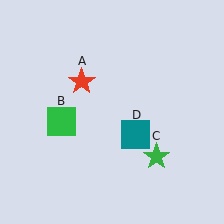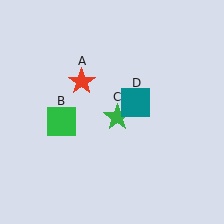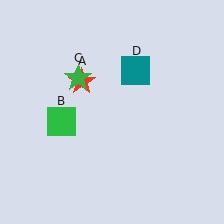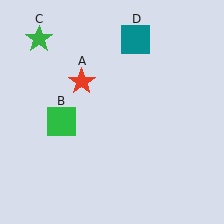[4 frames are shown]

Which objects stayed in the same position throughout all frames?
Red star (object A) and green square (object B) remained stationary.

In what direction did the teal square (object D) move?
The teal square (object D) moved up.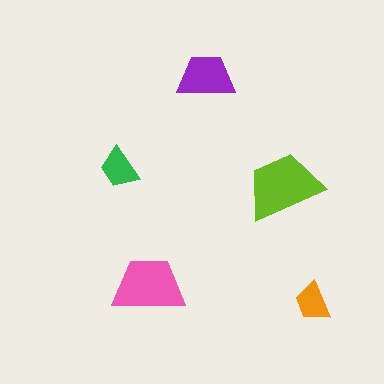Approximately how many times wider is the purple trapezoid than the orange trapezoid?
About 1.5 times wider.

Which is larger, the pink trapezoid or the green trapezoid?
The pink one.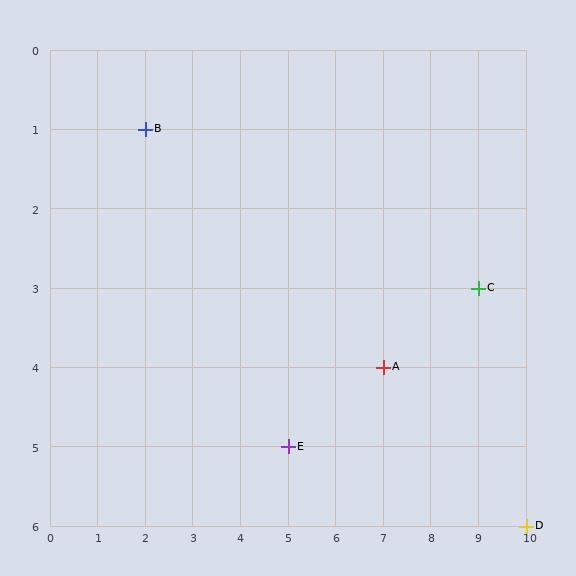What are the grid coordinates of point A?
Point A is at grid coordinates (7, 4).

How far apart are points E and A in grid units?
Points E and A are 2 columns and 1 row apart (about 2.2 grid units diagonally).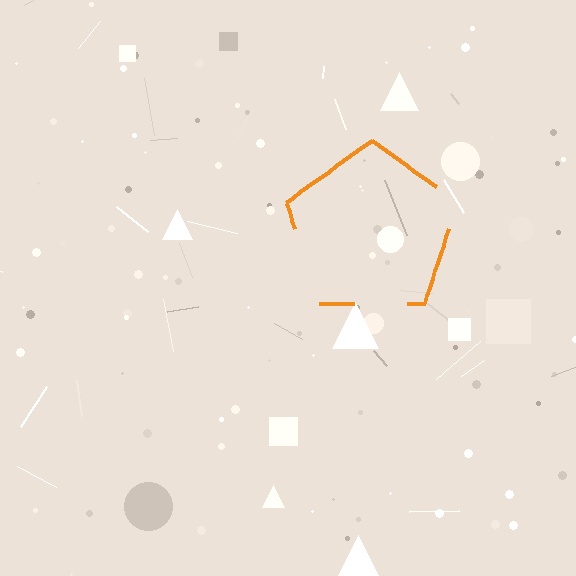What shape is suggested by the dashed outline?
The dashed outline suggests a pentagon.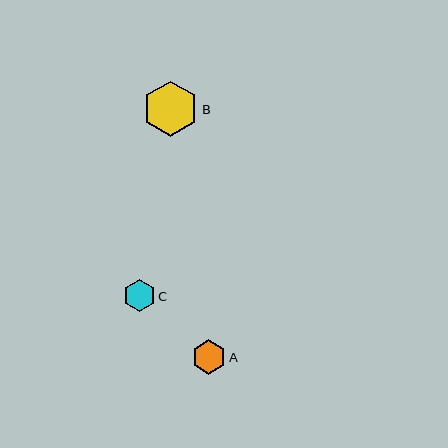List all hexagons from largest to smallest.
From largest to smallest: B, A, C.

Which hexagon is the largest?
Hexagon B is the largest with a size of approximately 55 pixels.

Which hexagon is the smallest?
Hexagon C is the smallest with a size of approximately 32 pixels.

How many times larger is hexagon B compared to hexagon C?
Hexagon B is approximately 1.7 times the size of hexagon C.